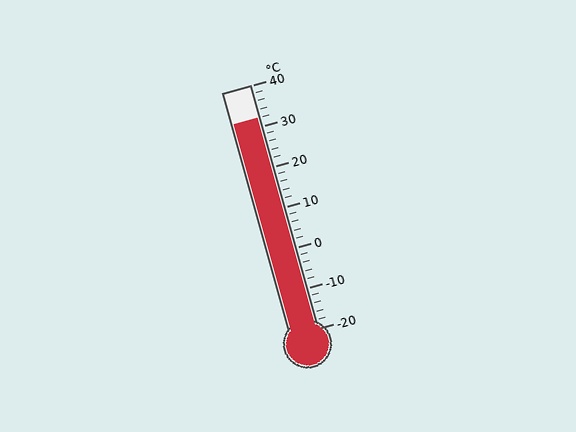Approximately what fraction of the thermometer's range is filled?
The thermometer is filled to approximately 85% of its range.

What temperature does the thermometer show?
The thermometer shows approximately 32°C.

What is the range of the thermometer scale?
The thermometer scale ranges from -20°C to 40°C.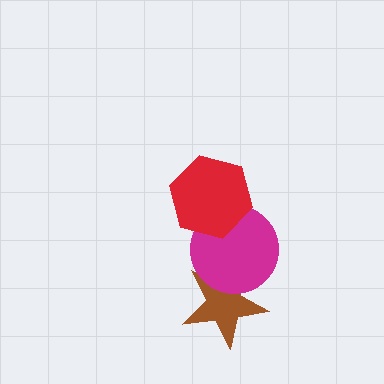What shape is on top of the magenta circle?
The red hexagon is on top of the magenta circle.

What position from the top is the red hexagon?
The red hexagon is 1st from the top.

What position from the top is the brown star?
The brown star is 3rd from the top.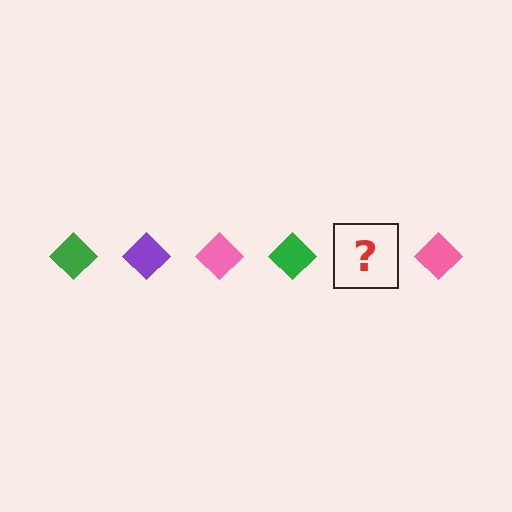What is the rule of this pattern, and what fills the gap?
The rule is that the pattern cycles through green, purple, pink diamonds. The gap should be filled with a purple diamond.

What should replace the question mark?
The question mark should be replaced with a purple diamond.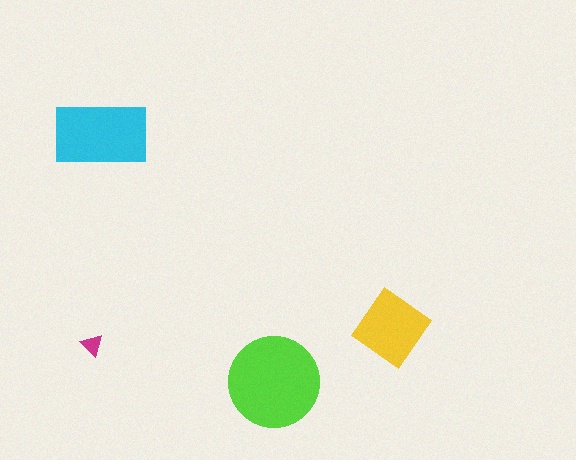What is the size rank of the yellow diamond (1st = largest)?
3rd.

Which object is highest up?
The cyan rectangle is topmost.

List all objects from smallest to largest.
The magenta triangle, the yellow diamond, the cyan rectangle, the lime circle.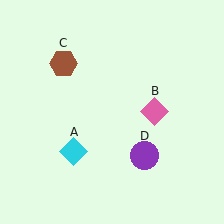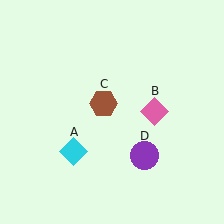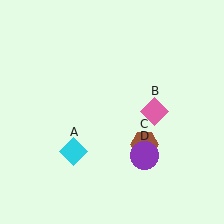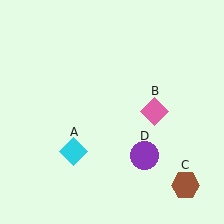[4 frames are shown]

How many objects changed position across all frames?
1 object changed position: brown hexagon (object C).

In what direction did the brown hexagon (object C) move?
The brown hexagon (object C) moved down and to the right.